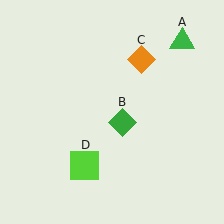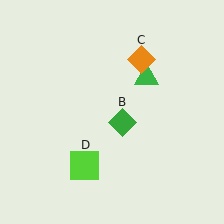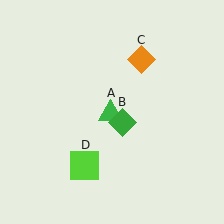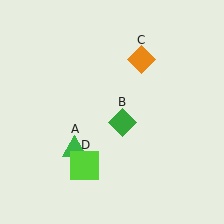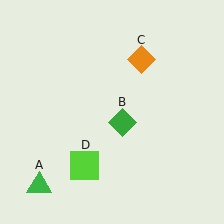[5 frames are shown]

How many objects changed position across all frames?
1 object changed position: green triangle (object A).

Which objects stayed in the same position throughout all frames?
Green diamond (object B) and orange diamond (object C) and lime square (object D) remained stationary.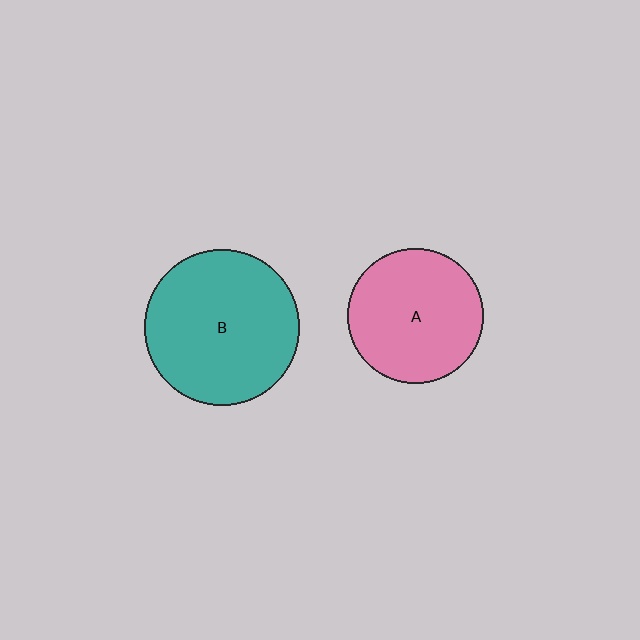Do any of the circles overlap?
No, none of the circles overlap.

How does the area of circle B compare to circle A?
Approximately 1.3 times.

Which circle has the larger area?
Circle B (teal).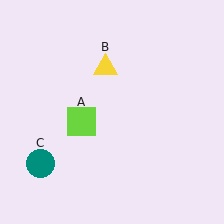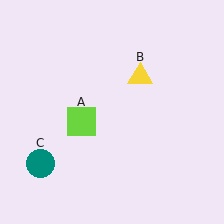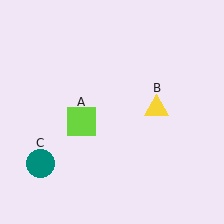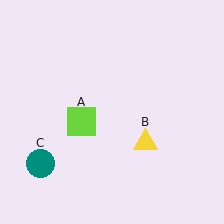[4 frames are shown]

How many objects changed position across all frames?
1 object changed position: yellow triangle (object B).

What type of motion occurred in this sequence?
The yellow triangle (object B) rotated clockwise around the center of the scene.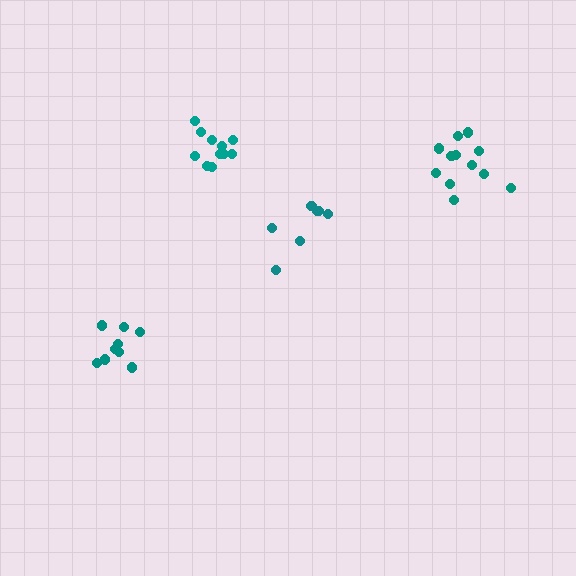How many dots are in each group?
Group 1: 10 dots, Group 2: 7 dots, Group 3: 12 dots, Group 4: 11 dots (40 total).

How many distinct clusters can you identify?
There are 4 distinct clusters.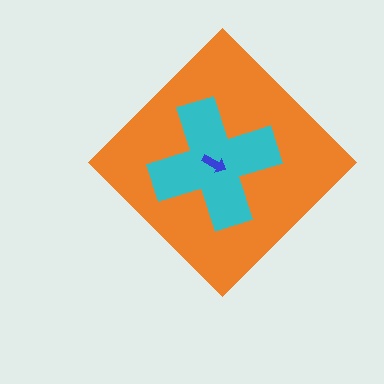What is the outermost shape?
The orange diamond.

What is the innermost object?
The blue arrow.